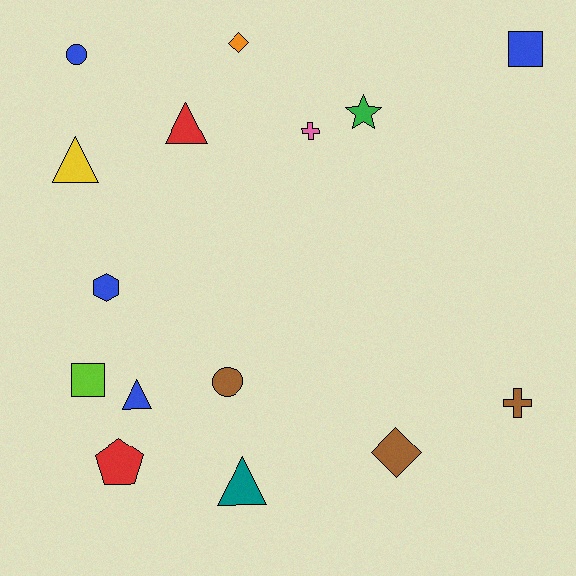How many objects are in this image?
There are 15 objects.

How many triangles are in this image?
There are 4 triangles.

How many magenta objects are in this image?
There are no magenta objects.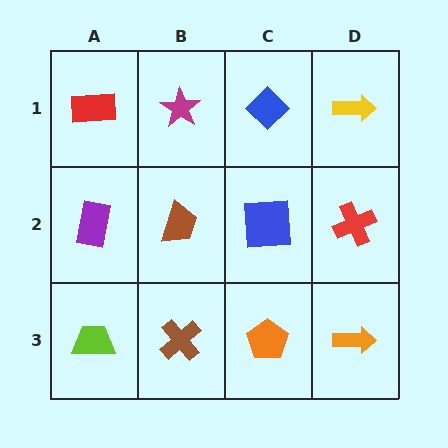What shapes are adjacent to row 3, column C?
A blue square (row 2, column C), a brown cross (row 3, column B), an orange arrow (row 3, column D).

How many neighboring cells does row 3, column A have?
2.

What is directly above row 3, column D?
A red cross.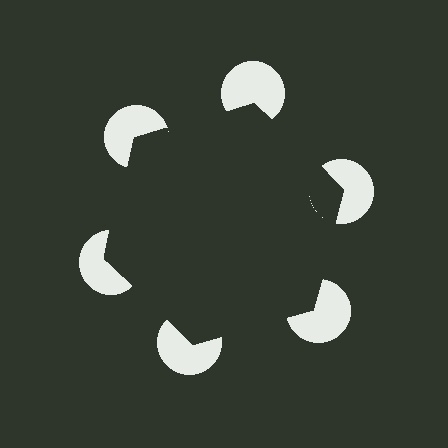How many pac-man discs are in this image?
There are 6 — one at each vertex of the illusory hexagon.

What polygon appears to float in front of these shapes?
An illusory hexagon — its edges are inferred from the aligned wedge cuts in the pac-man discs, not physically drawn.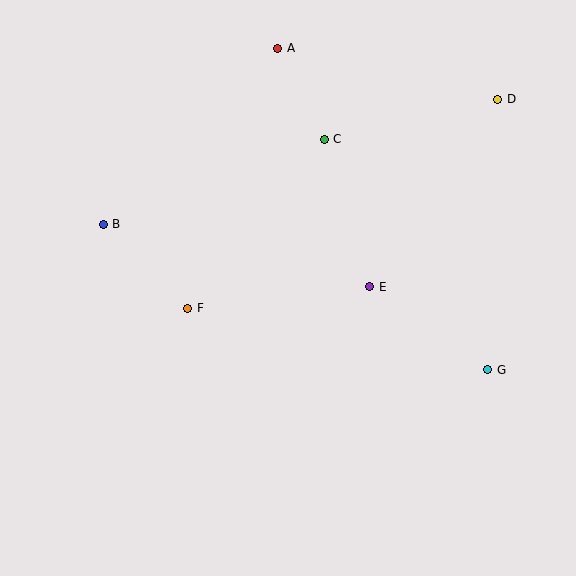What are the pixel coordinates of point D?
Point D is at (498, 99).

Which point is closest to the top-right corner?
Point D is closest to the top-right corner.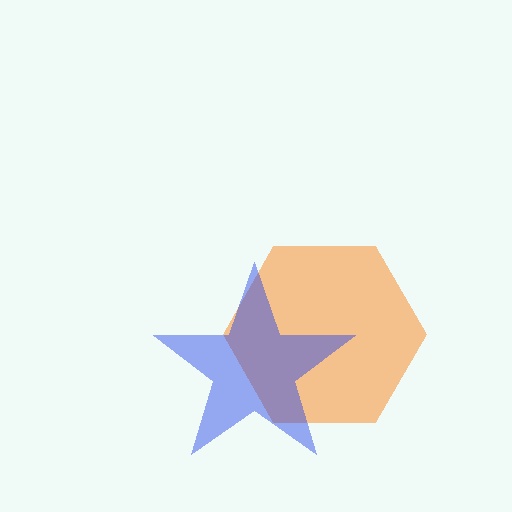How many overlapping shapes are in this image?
There are 2 overlapping shapes in the image.